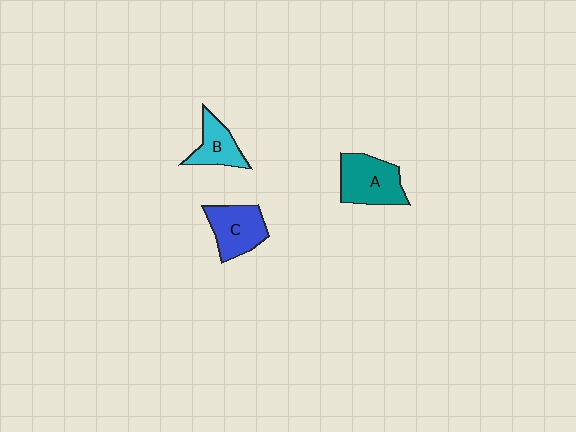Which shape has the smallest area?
Shape B (cyan).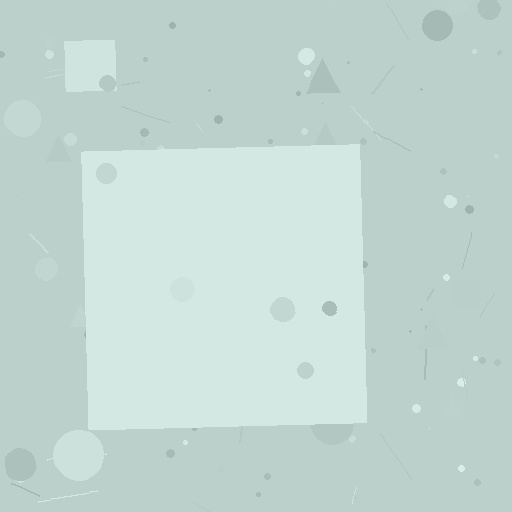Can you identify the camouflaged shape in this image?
The camouflaged shape is a square.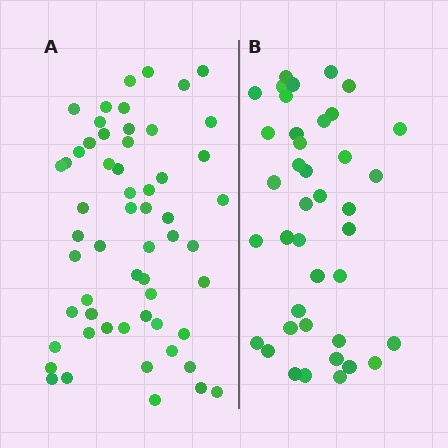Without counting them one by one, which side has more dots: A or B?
Region A (the left region) has more dots.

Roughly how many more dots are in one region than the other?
Region A has approximately 15 more dots than region B.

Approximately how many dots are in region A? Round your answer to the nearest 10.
About 60 dots. (The exact count is 57, which rounds to 60.)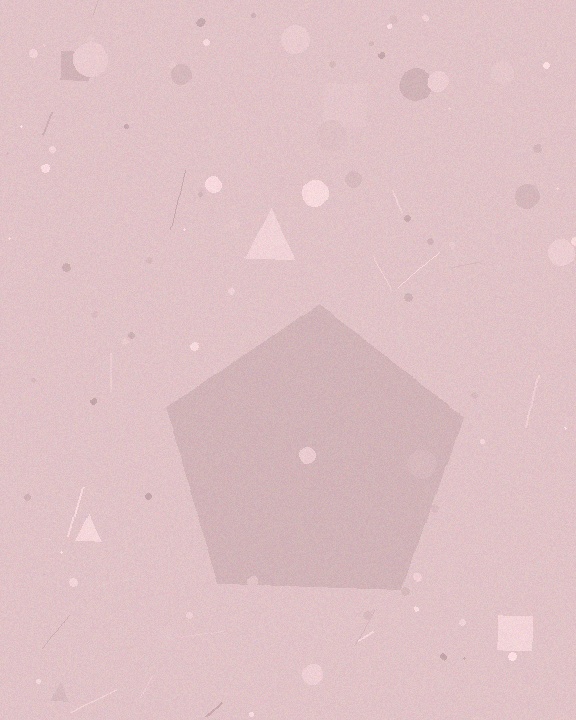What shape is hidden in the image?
A pentagon is hidden in the image.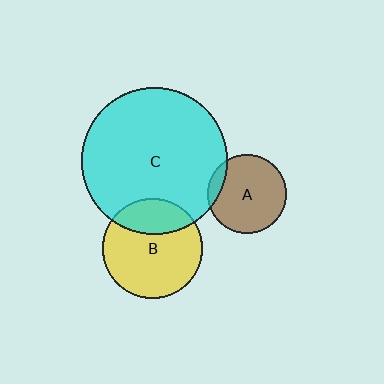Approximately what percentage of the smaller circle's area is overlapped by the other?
Approximately 25%.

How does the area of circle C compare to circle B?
Approximately 2.2 times.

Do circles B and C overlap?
Yes.